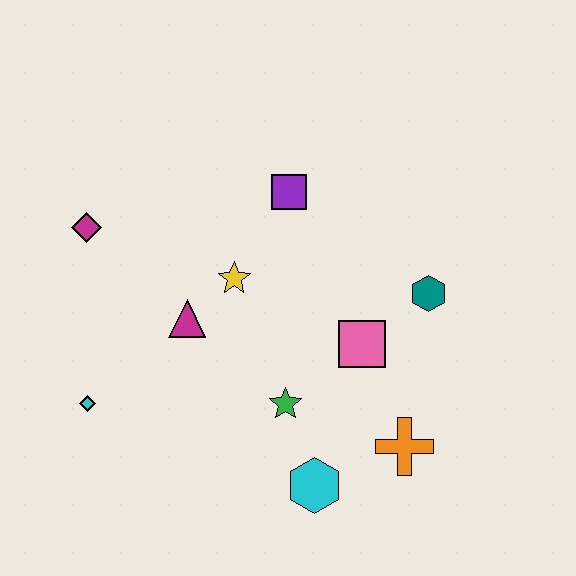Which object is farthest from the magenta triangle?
The orange cross is farthest from the magenta triangle.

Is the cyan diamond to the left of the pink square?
Yes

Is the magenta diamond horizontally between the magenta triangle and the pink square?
No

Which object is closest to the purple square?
The yellow star is closest to the purple square.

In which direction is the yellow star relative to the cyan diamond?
The yellow star is to the right of the cyan diamond.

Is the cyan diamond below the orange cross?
No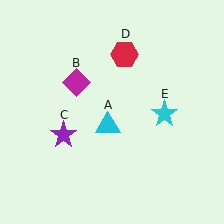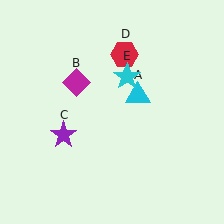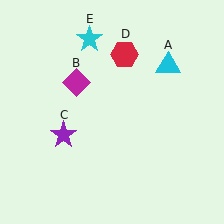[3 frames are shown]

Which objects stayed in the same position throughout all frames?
Magenta diamond (object B) and purple star (object C) and red hexagon (object D) remained stationary.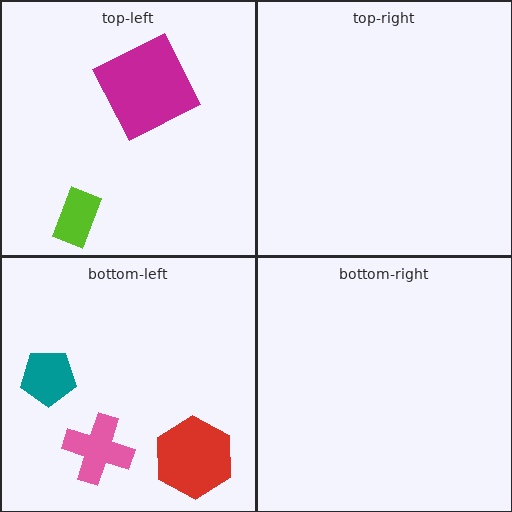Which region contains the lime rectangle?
The top-left region.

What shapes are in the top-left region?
The magenta square, the lime rectangle.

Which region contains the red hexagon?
The bottom-left region.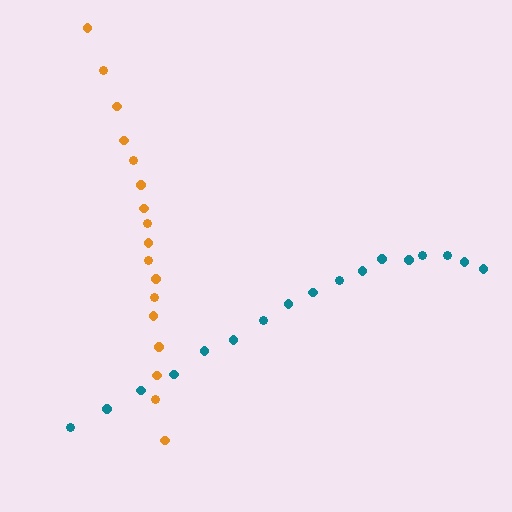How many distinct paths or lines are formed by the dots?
There are 2 distinct paths.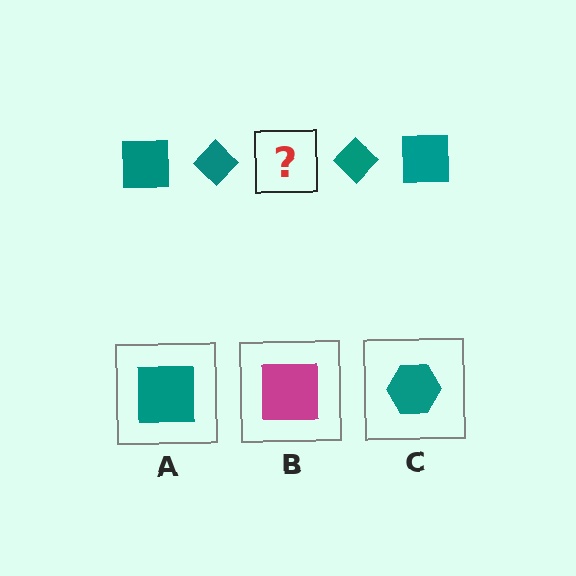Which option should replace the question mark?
Option A.